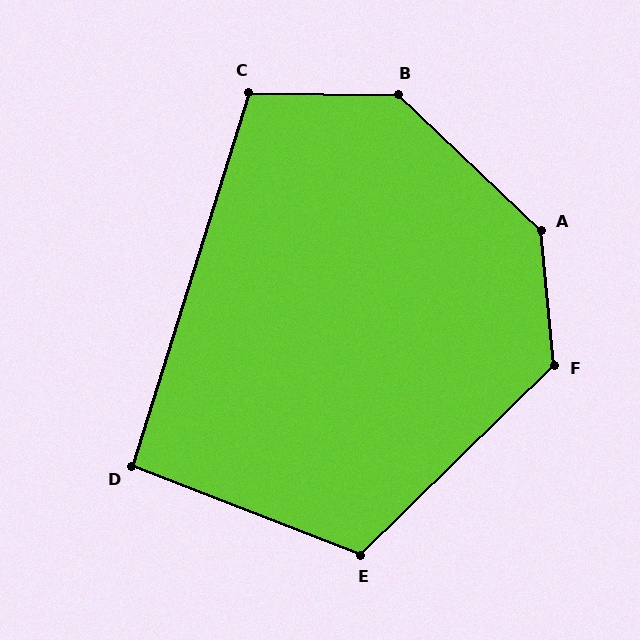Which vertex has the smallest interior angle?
D, at approximately 94 degrees.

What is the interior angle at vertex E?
Approximately 114 degrees (obtuse).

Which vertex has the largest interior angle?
A, at approximately 139 degrees.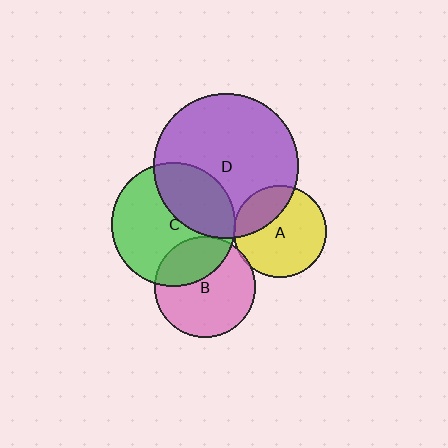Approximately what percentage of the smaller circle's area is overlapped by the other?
Approximately 5%.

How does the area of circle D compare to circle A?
Approximately 2.5 times.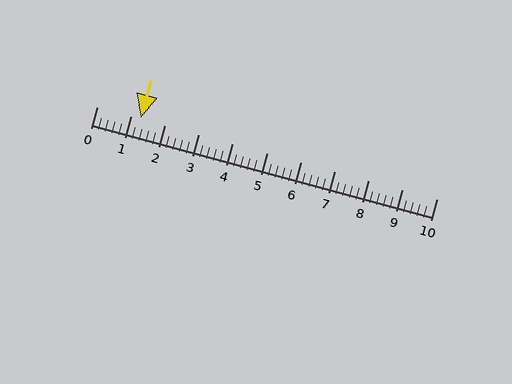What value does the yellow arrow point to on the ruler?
The yellow arrow points to approximately 1.3.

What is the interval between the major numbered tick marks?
The major tick marks are spaced 1 units apart.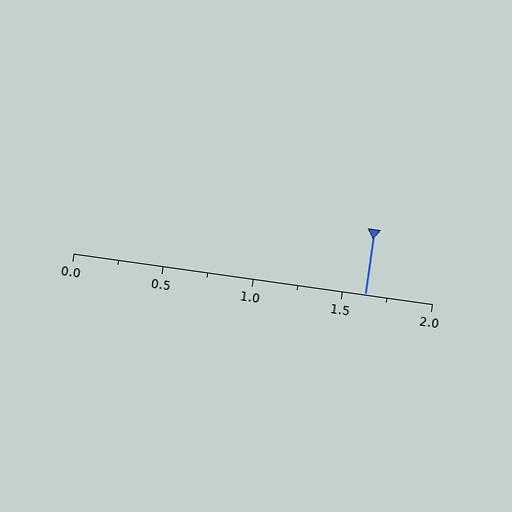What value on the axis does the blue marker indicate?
The marker indicates approximately 1.62.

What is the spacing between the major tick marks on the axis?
The major ticks are spaced 0.5 apart.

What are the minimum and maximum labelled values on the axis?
The axis runs from 0.0 to 2.0.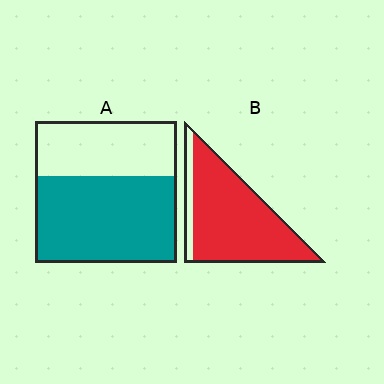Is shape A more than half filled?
Yes.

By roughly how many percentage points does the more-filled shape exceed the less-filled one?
By roughly 25 percentage points (B over A).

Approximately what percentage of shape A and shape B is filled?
A is approximately 60% and B is approximately 90%.